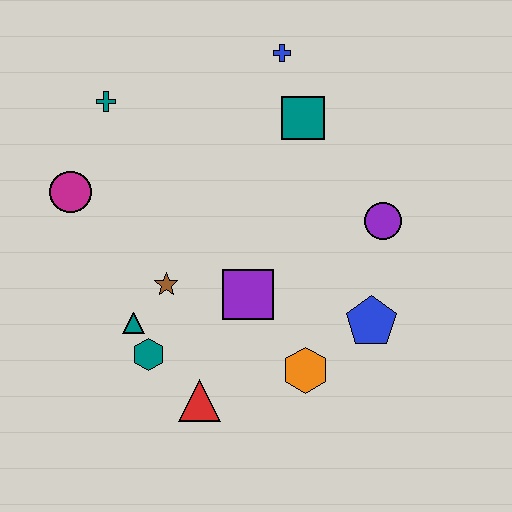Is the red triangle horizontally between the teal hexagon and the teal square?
Yes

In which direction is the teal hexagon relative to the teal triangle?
The teal hexagon is below the teal triangle.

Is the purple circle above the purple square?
Yes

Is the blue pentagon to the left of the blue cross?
No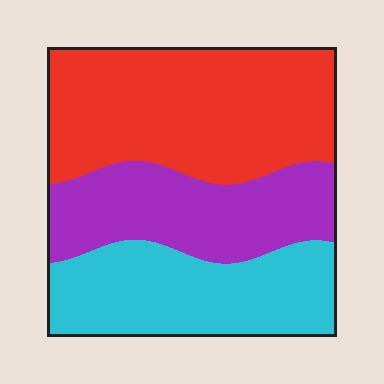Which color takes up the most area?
Red, at roughly 45%.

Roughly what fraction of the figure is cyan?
Cyan takes up between a sixth and a third of the figure.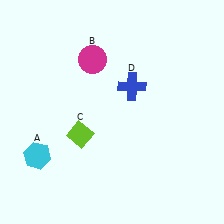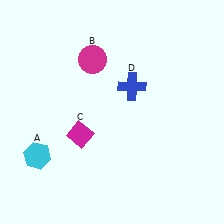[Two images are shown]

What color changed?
The diamond (C) changed from lime in Image 1 to magenta in Image 2.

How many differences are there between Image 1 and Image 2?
There is 1 difference between the two images.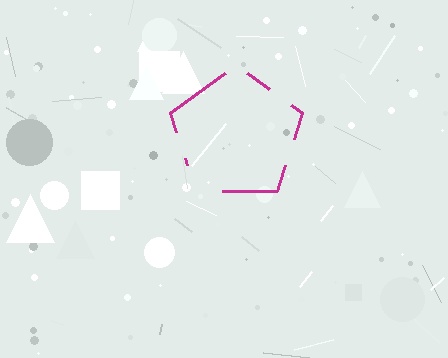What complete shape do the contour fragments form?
The contour fragments form a pentagon.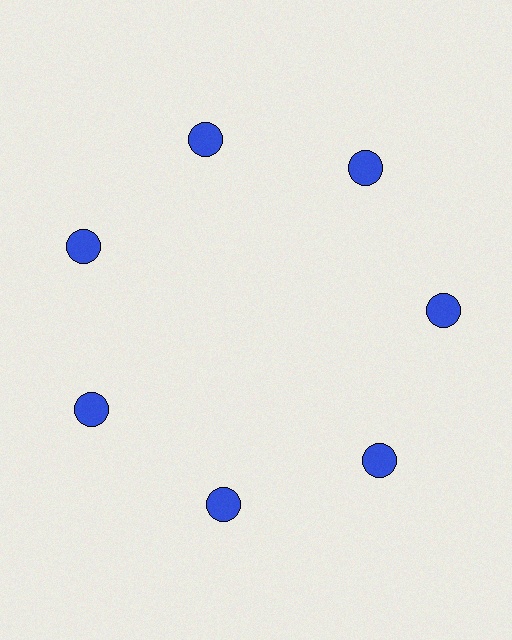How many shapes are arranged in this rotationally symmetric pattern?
There are 7 shapes, arranged in 7 groups of 1.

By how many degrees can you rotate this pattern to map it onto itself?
The pattern maps onto itself every 51 degrees of rotation.